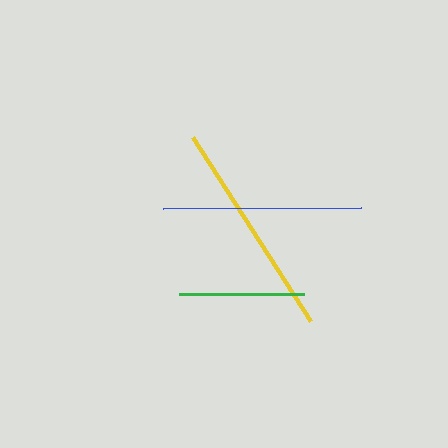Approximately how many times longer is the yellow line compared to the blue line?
The yellow line is approximately 1.1 times the length of the blue line.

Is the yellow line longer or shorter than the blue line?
The yellow line is longer than the blue line.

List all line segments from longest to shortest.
From longest to shortest: yellow, blue, green.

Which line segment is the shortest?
The green line is the shortest at approximately 124 pixels.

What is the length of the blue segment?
The blue segment is approximately 198 pixels long.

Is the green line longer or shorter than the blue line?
The blue line is longer than the green line.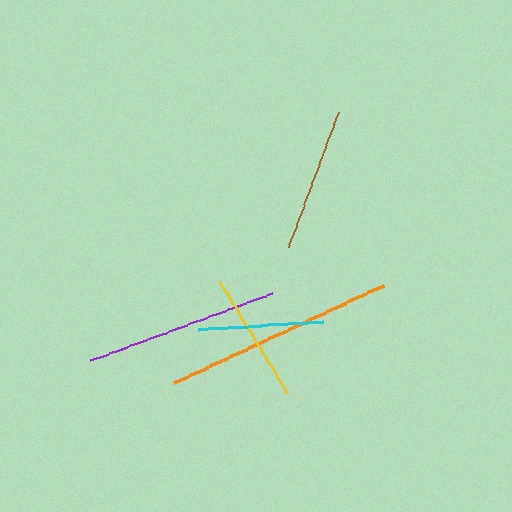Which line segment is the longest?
The orange line is the longest at approximately 231 pixels.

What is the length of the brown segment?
The brown segment is approximately 145 pixels long.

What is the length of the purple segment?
The purple segment is approximately 194 pixels long.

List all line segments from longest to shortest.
From longest to shortest: orange, purple, brown, yellow, cyan.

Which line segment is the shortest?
The cyan line is the shortest at approximately 126 pixels.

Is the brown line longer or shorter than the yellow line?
The brown line is longer than the yellow line.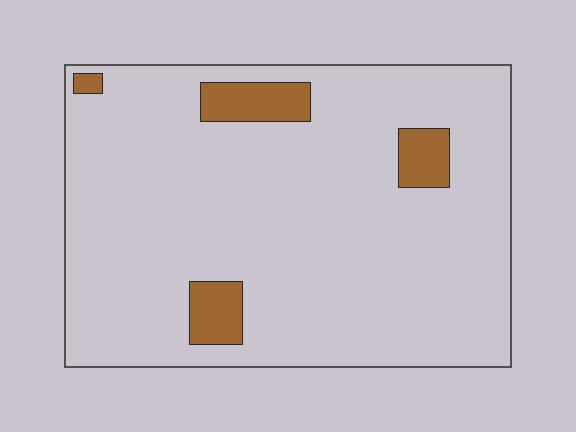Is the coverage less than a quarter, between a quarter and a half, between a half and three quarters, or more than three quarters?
Less than a quarter.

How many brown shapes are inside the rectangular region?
4.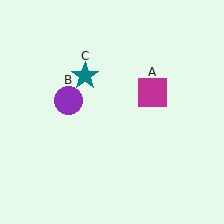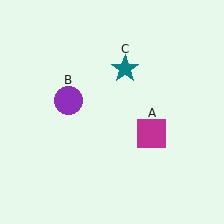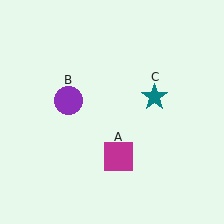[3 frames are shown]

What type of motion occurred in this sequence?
The magenta square (object A), teal star (object C) rotated clockwise around the center of the scene.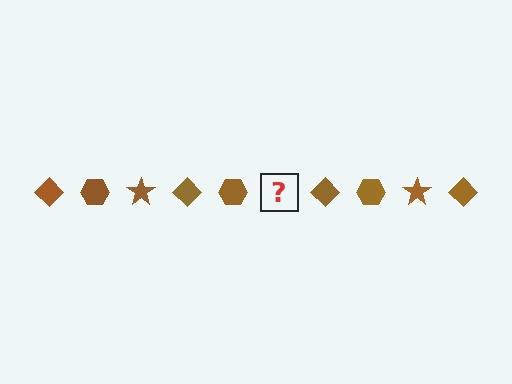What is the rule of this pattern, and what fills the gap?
The rule is that the pattern cycles through diamond, hexagon, star shapes in brown. The gap should be filled with a brown star.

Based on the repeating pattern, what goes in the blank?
The blank should be a brown star.